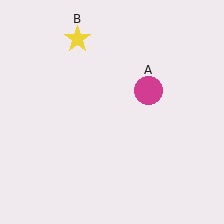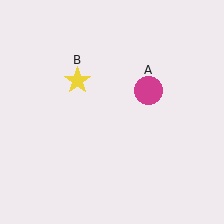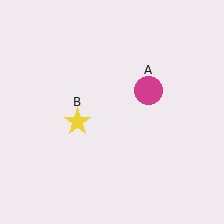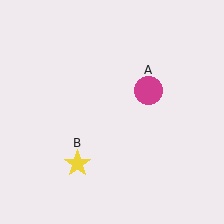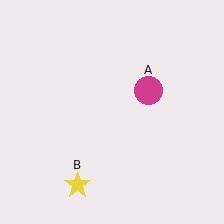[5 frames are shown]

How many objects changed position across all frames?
1 object changed position: yellow star (object B).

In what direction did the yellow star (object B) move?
The yellow star (object B) moved down.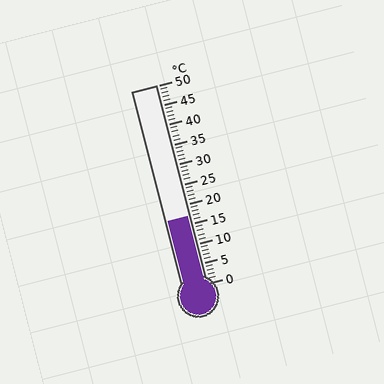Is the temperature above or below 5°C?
The temperature is above 5°C.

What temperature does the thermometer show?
The thermometer shows approximately 17°C.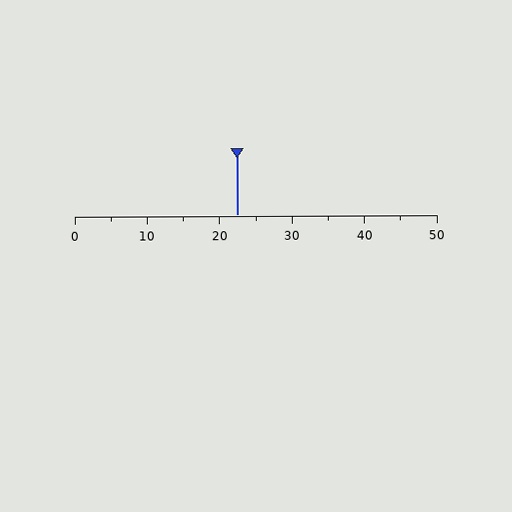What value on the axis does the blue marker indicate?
The marker indicates approximately 22.5.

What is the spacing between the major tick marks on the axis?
The major ticks are spaced 10 apart.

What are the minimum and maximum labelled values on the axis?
The axis runs from 0 to 50.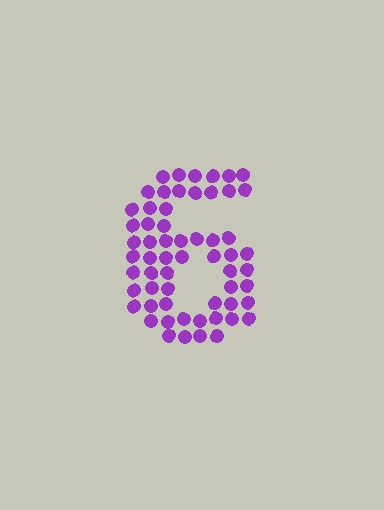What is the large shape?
The large shape is the digit 6.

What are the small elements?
The small elements are circles.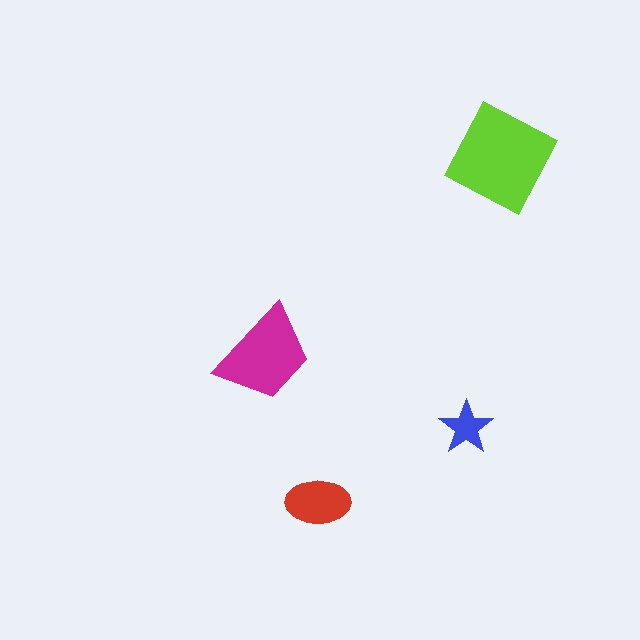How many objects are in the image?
There are 4 objects in the image.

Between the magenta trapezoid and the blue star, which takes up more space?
The magenta trapezoid.